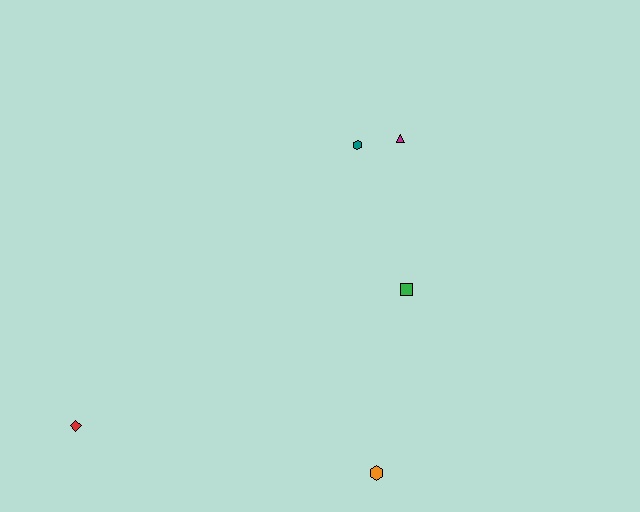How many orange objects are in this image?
There is 1 orange object.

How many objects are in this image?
There are 5 objects.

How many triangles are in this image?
There is 1 triangle.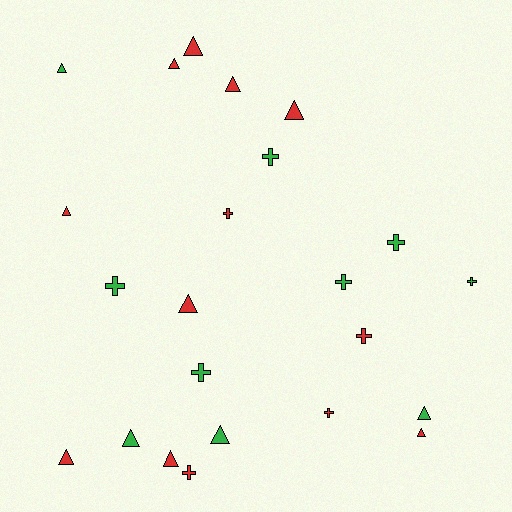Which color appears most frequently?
Red, with 13 objects.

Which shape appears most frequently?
Triangle, with 13 objects.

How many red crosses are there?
There are 4 red crosses.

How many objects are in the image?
There are 23 objects.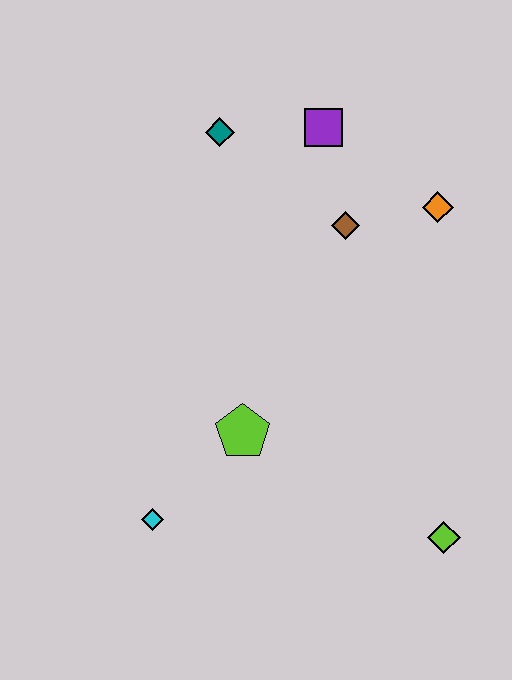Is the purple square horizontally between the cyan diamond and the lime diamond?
Yes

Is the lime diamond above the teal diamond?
No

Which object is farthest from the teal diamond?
The lime diamond is farthest from the teal diamond.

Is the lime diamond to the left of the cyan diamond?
No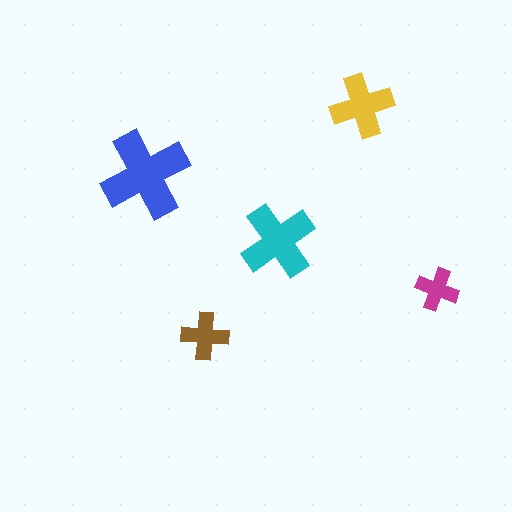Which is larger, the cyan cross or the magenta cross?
The cyan one.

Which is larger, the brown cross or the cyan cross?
The cyan one.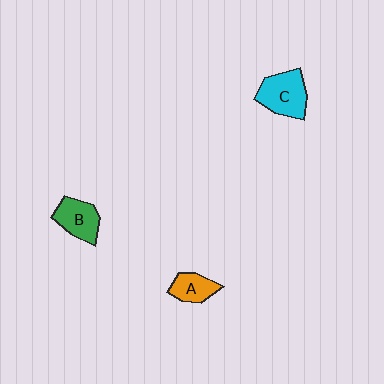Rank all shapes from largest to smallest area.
From largest to smallest: C (cyan), B (green), A (orange).